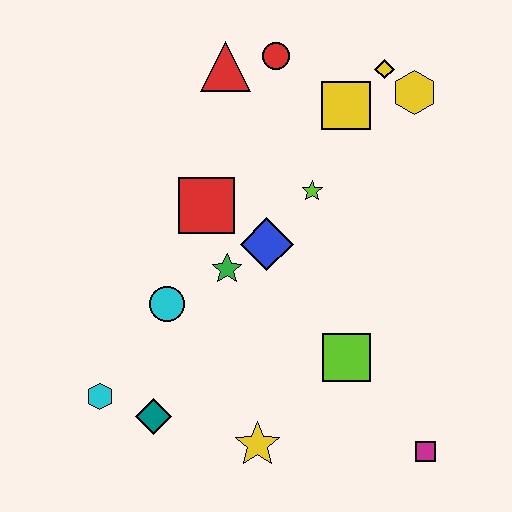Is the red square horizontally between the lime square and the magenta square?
No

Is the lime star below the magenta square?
No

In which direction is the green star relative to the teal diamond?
The green star is above the teal diamond.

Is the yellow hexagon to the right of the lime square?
Yes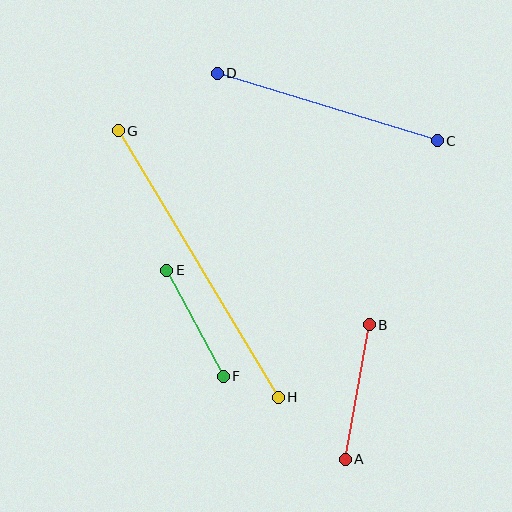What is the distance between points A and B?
The distance is approximately 137 pixels.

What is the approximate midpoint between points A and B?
The midpoint is at approximately (357, 392) pixels.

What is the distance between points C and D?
The distance is approximately 230 pixels.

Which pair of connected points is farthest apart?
Points G and H are farthest apart.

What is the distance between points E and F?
The distance is approximately 120 pixels.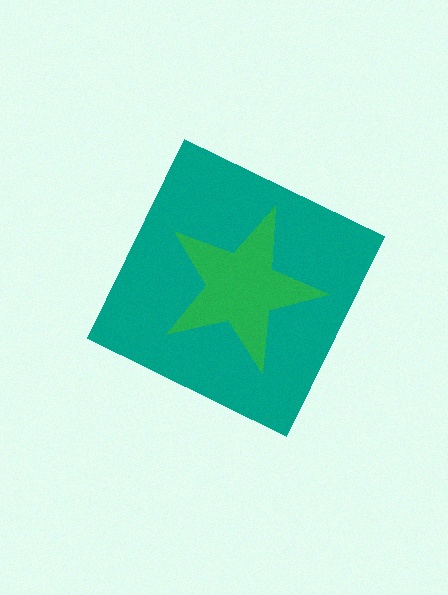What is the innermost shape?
The green star.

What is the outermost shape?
The teal diamond.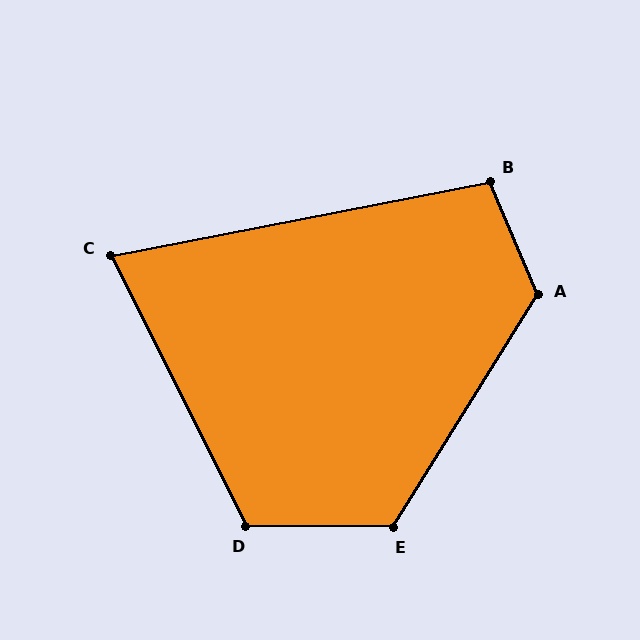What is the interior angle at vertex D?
Approximately 117 degrees (obtuse).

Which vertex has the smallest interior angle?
C, at approximately 74 degrees.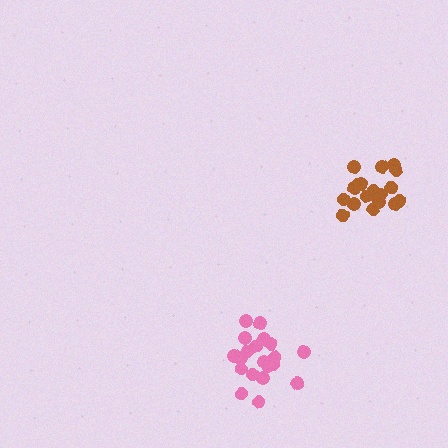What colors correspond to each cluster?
The clusters are colored: pink, brown.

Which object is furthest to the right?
The brown cluster is rightmost.